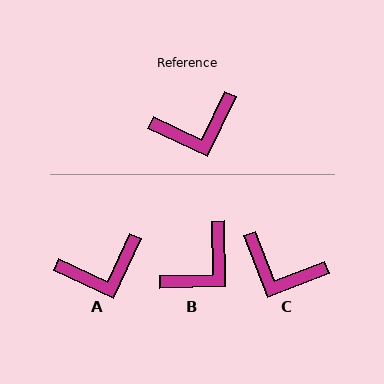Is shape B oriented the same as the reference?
No, it is off by about 26 degrees.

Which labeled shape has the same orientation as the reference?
A.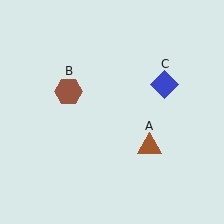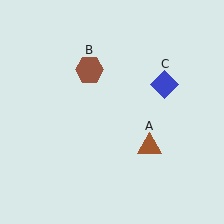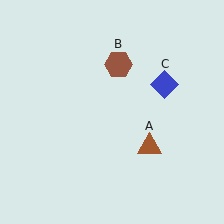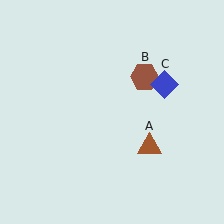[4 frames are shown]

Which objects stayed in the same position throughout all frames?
Brown triangle (object A) and blue diamond (object C) remained stationary.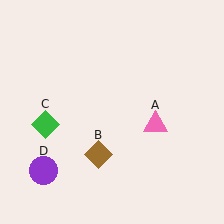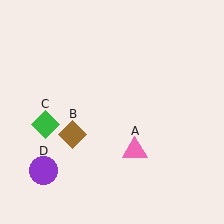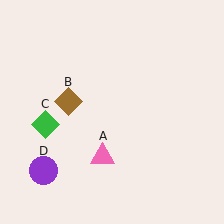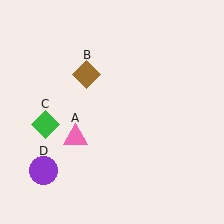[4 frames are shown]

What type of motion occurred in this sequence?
The pink triangle (object A), brown diamond (object B) rotated clockwise around the center of the scene.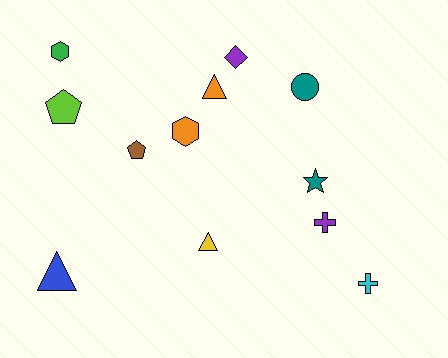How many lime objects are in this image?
There is 1 lime object.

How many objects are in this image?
There are 12 objects.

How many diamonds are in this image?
There is 1 diamond.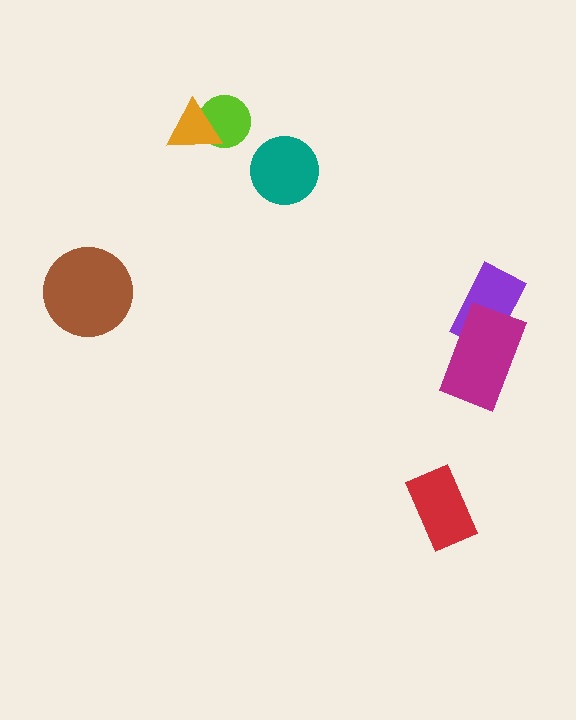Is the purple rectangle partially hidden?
Yes, it is partially covered by another shape.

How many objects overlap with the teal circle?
0 objects overlap with the teal circle.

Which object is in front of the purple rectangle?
The magenta rectangle is in front of the purple rectangle.